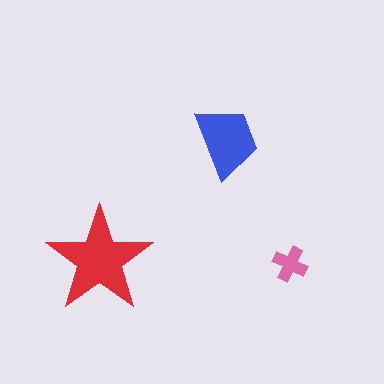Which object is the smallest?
The pink cross.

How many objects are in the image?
There are 3 objects in the image.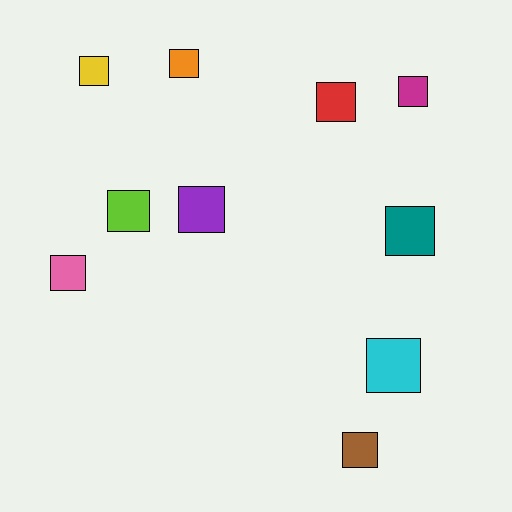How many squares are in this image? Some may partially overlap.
There are 10 squares.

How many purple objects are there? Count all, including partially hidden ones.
There is 1 purple object.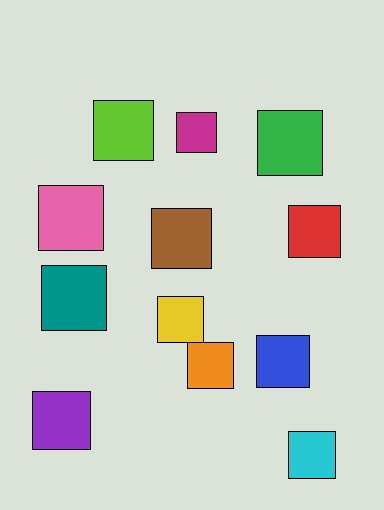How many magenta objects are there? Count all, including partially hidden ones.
There is 1 magenta object.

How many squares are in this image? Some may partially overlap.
There are 12 squares.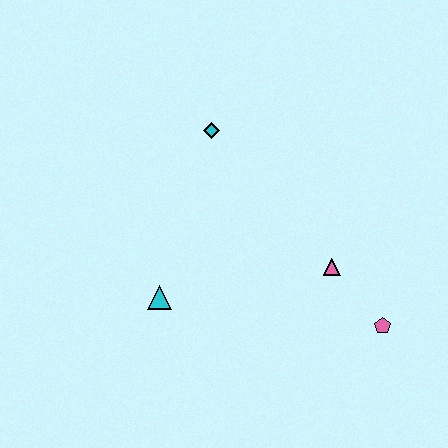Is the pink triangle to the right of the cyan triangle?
Yes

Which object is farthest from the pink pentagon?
The cyan diamond is farthest from the pink pentagon.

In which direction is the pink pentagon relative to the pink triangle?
The pink pentagon is below the pink triangle.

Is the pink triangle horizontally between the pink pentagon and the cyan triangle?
Yes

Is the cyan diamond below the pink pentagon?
No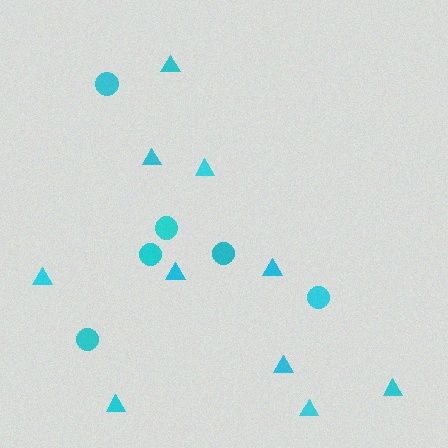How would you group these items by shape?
There are 2 groups: one group of circles (6) and one group of triangles (10).